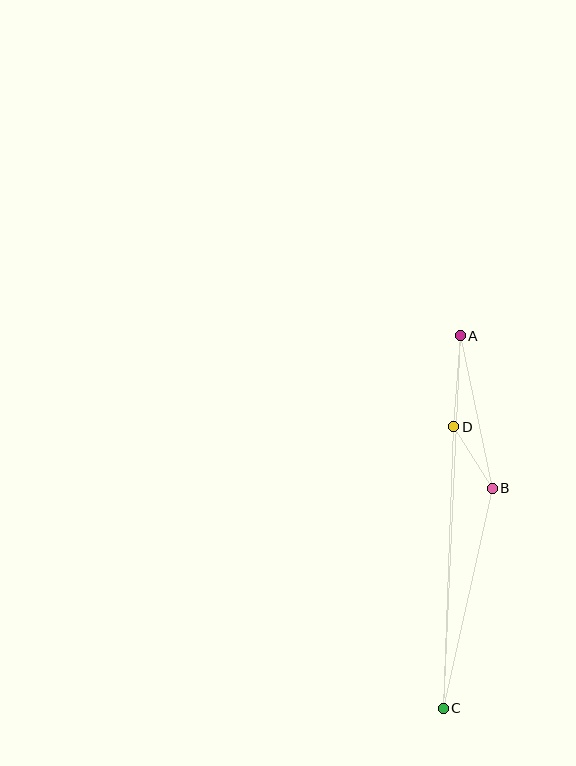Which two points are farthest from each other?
Points A and C are farthest from each other.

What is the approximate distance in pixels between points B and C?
The distance between B and C is approximately 225 pixels.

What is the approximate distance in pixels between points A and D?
The distance between A and D is approximately 91 pixels.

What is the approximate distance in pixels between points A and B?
The distance between A and B is approximately 156 pixels.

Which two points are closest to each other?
Points B and D are closest to each other.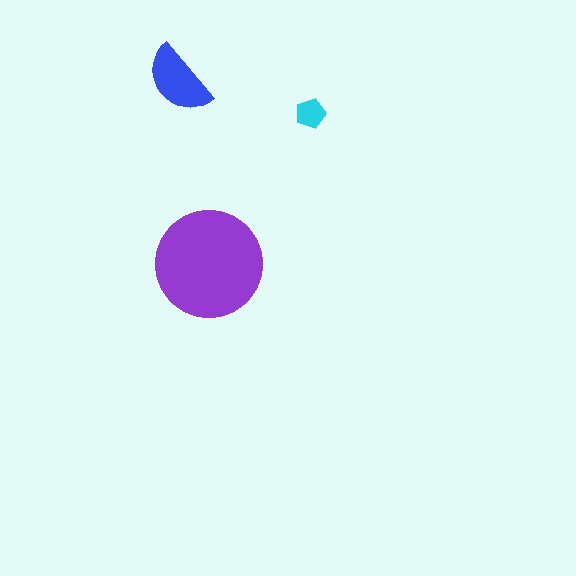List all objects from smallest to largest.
The cyan pentagon, the blue semicircle, the purple circle.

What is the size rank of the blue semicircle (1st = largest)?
2nd.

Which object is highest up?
The blue semicircle is topmost.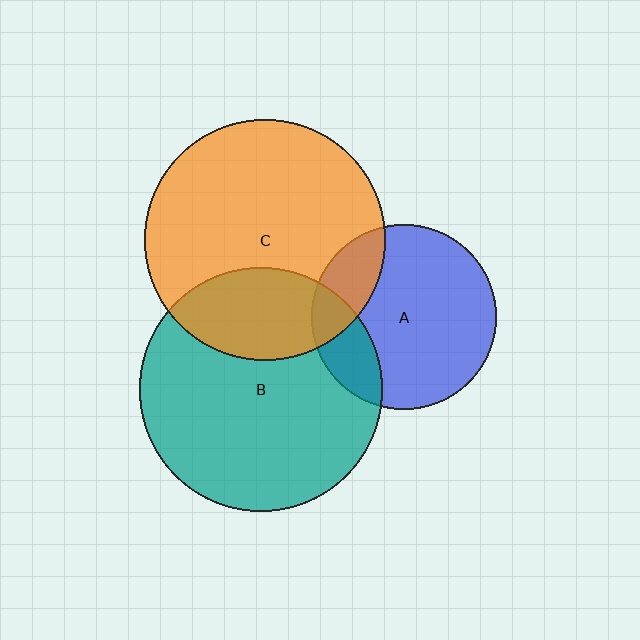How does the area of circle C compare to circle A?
Approximately 1.7 times.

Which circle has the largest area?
Circle B (teal).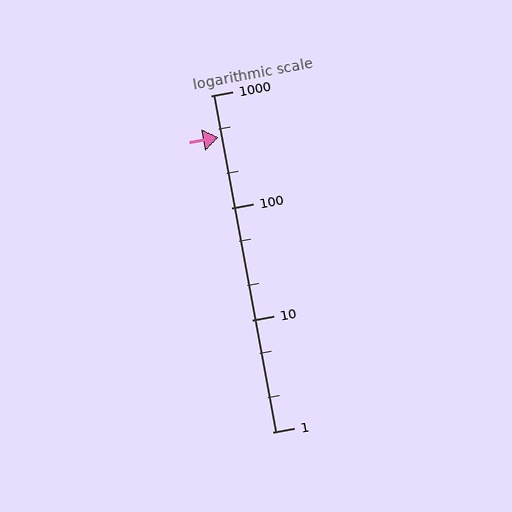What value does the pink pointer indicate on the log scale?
The pointer indicates approximately 420.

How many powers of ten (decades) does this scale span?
The scale spans 3 decades, from 1 to 1000.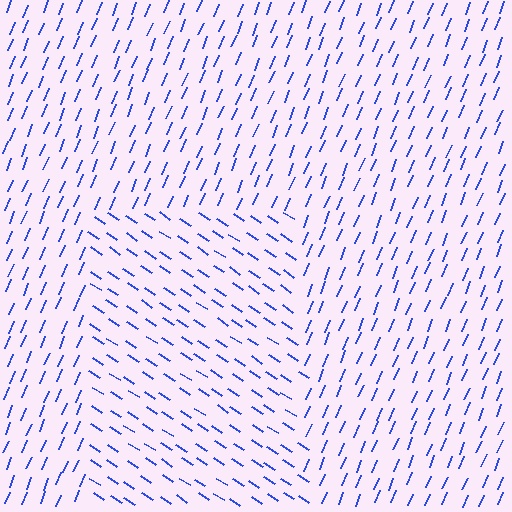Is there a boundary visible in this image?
Yes, there is a texture boundary formed by a change in line orientation.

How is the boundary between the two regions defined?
The boundary is defined purely by a change in line orientation (approximately 79 degrees difference). All lines are the same color and thickness.